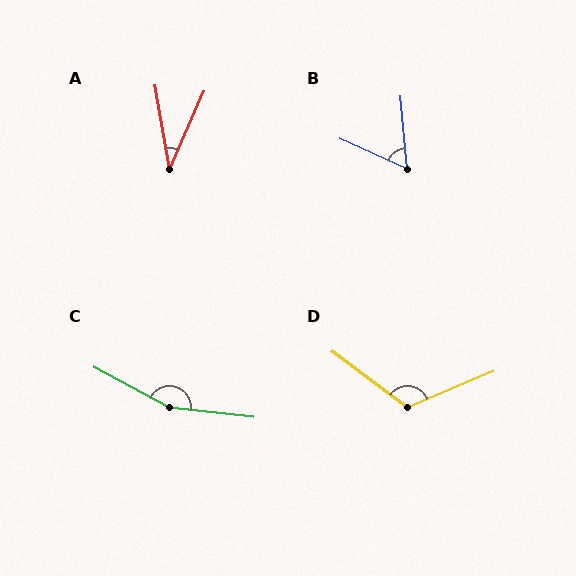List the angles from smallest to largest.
A (33°), B (60°), D (120°), C (158°).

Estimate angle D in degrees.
Approximately 120 degrees.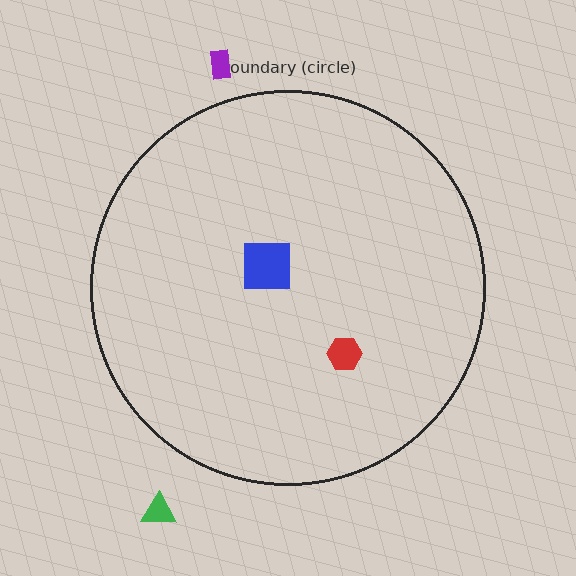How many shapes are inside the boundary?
2 inside, 2 outside.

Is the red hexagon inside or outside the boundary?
Inside.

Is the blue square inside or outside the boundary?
Inside.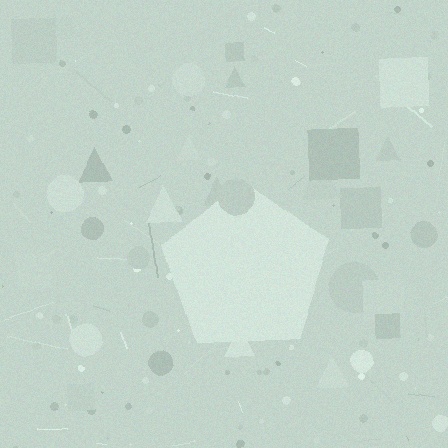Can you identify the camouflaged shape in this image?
The camouflaged shape is a pentagon.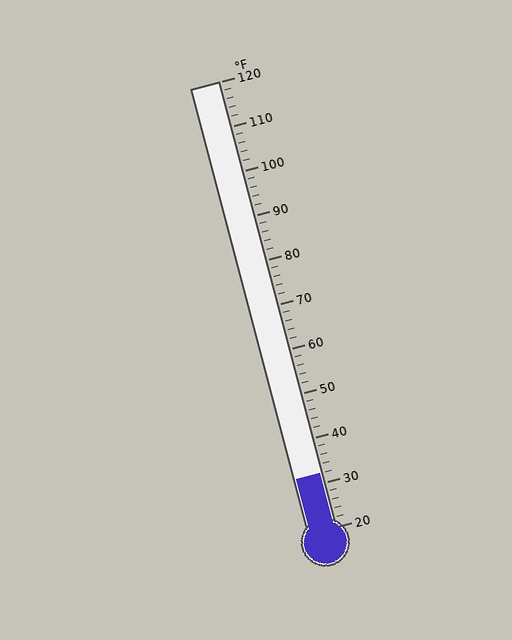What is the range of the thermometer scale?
The thermometer scale ranges from 20°F to 120°F.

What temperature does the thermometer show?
The thermometer shows approximately 32°F.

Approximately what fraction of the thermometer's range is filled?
The thermometer is filled to approximately 10% of its range.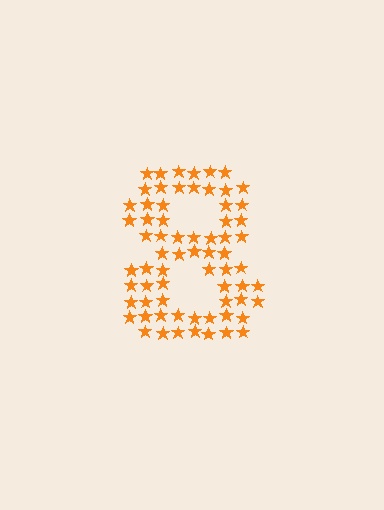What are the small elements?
The small elements are stars.